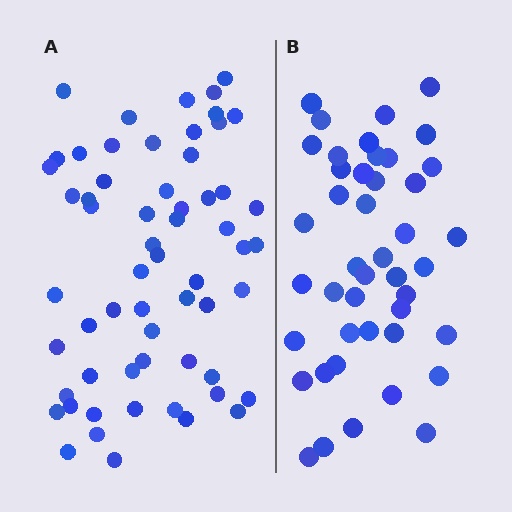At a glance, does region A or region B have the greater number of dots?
Region A (the left region) has more dots.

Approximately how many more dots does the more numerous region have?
Region A has approximately 15 more dots than region B.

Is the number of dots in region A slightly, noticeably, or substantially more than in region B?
Region A has noticeably more, but not dramatically so. The ratio is roughly 1.4 to 1.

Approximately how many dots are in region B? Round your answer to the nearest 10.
About 40 dots. (The exact count is 44, which rounds to 40.)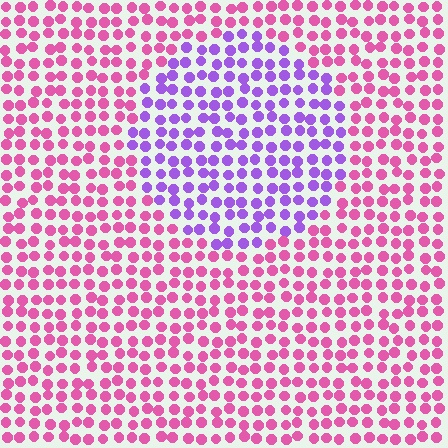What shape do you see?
I see a circle.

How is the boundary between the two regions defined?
The boundary is defined purely by a slight shift in hue (about 53 degrees). Spacing, size, and orientation are identical on both sides.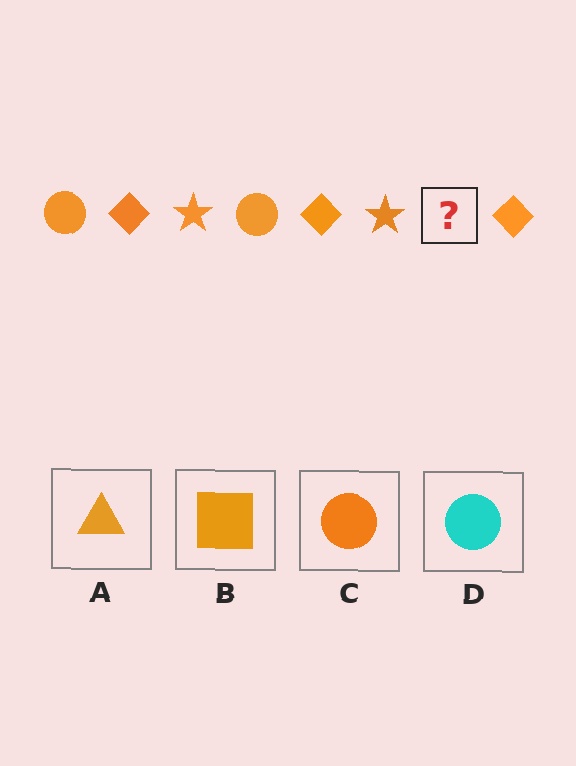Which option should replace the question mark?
Option C.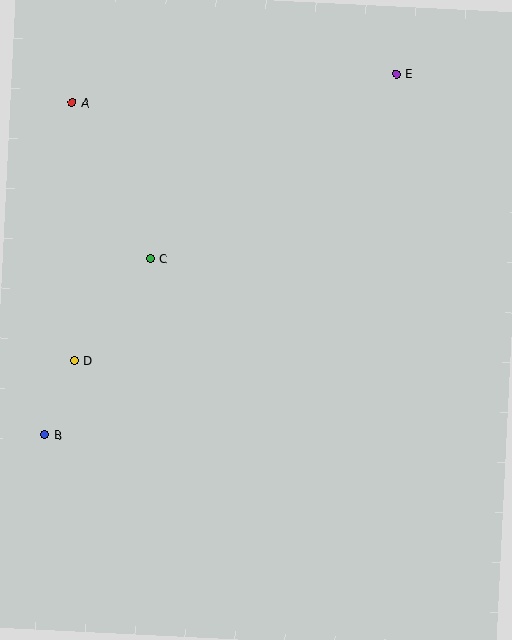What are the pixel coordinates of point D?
Point D is at (74, 360).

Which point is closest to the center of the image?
Point C at (150, 259) is closest to the center.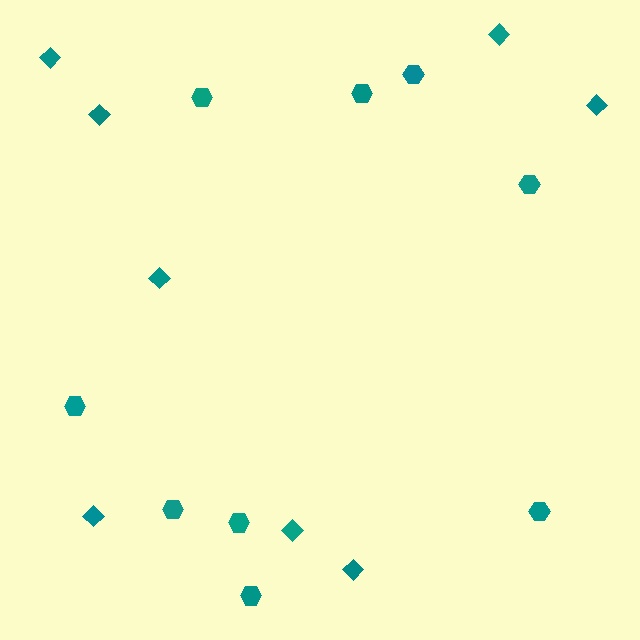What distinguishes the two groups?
There are 2 groups: one group of diamonds (8) and one group of hexagons (9).